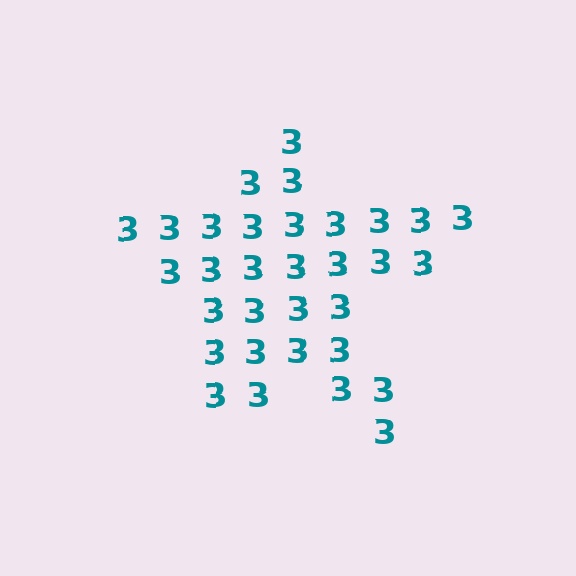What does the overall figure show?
The overall figure shows a star.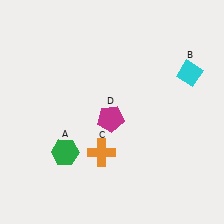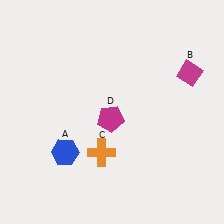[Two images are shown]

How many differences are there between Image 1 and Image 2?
There are 2 differences between the two images.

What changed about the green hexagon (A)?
In Image 1, A is green. In Image 2, it changed to blue.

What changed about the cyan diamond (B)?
In Image 1, B is cyan. In Image 2, it changed to magenta.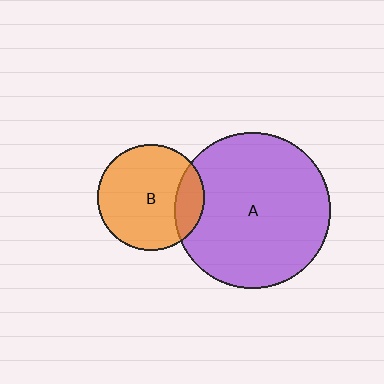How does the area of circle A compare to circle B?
Approximately 2.1 times.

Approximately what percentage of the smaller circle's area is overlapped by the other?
Approximately 20%.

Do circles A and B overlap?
Yes.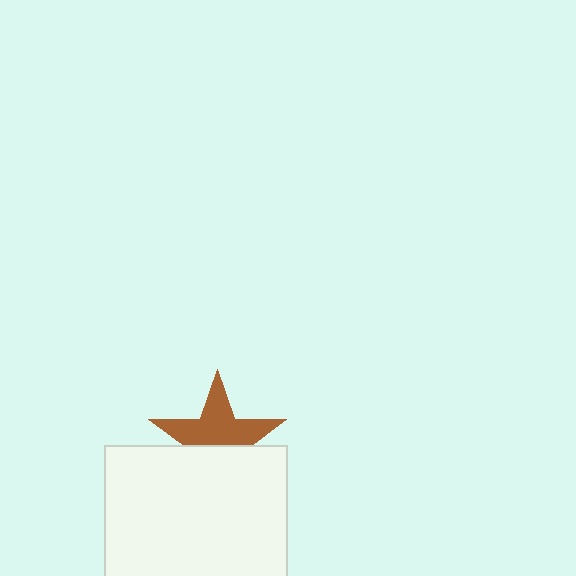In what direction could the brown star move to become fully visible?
The brown star could move up. That would shift it out from behind the white rectangle entirely.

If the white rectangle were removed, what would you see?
You would see the complete brown star.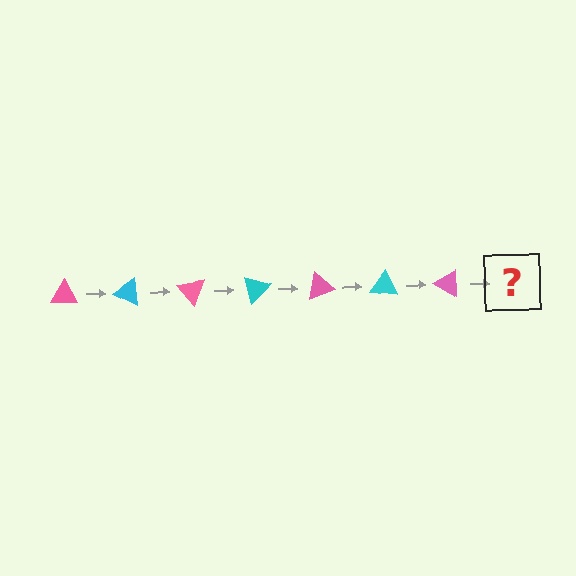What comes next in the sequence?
The next element should be a cyan triangle, rotated 175 degrees from the start.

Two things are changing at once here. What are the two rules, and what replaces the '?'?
The two rules are that it rotates 25 degrees each step and the color cycles through pink and cyan. The '?' should be a cyan triangle, rotated 175 degrees from the start.